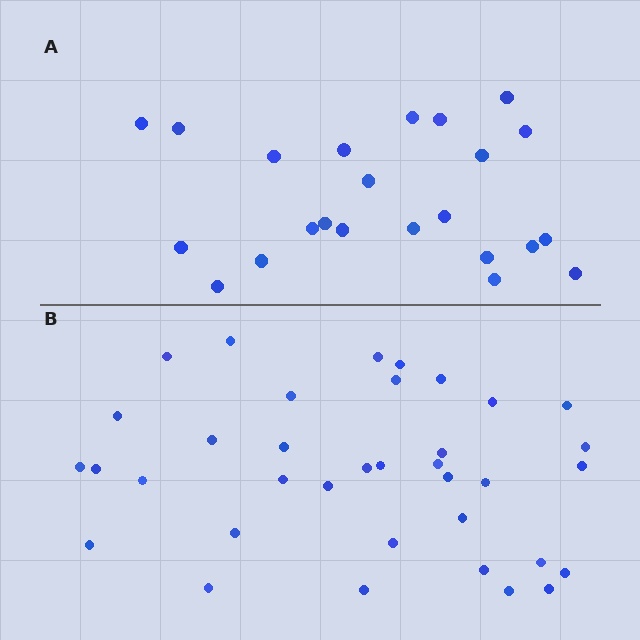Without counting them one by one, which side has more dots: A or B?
Region B (the bottom region) has more dots.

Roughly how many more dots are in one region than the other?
Region B has approximately 15 more dots than region A.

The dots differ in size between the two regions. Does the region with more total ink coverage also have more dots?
No. Region A has more total ink coverage because its dots are larger, but region B actually contains more individual dots. Total area can be misleading — the number of items is what matters here.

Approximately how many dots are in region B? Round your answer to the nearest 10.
About 40 dots. (The exact count is 36, which rounds to 40.)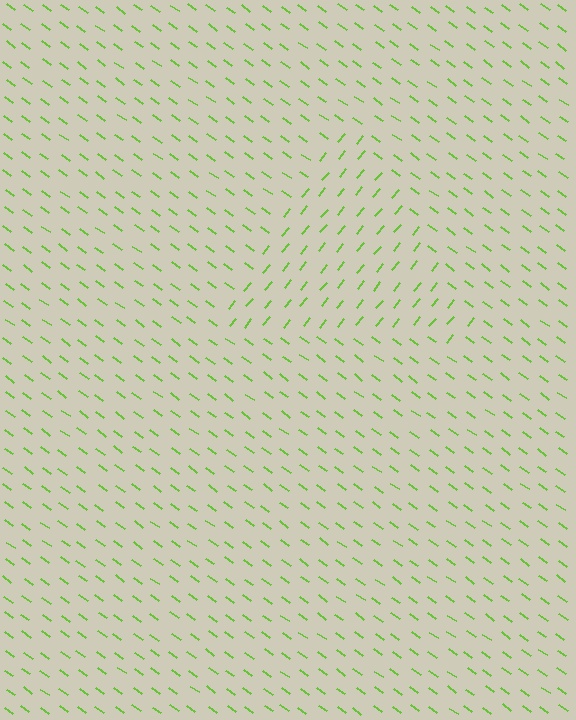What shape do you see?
I see a triangle.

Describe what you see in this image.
The image is filled with small lime line segments. A triangle region in the image has lines oriented differently from the surrounding lines, creating a visible texture boundary.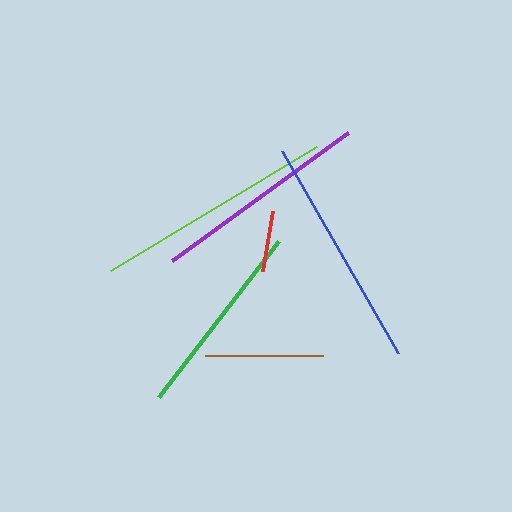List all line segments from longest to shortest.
From longest to shortest: lime, blue, purple, green, brown, red.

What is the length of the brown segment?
The brown segment is approximately 118 pixels long.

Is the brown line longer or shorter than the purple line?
The purple line is longer than the brown line.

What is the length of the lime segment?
The lime segment is approximately 241 pixels long.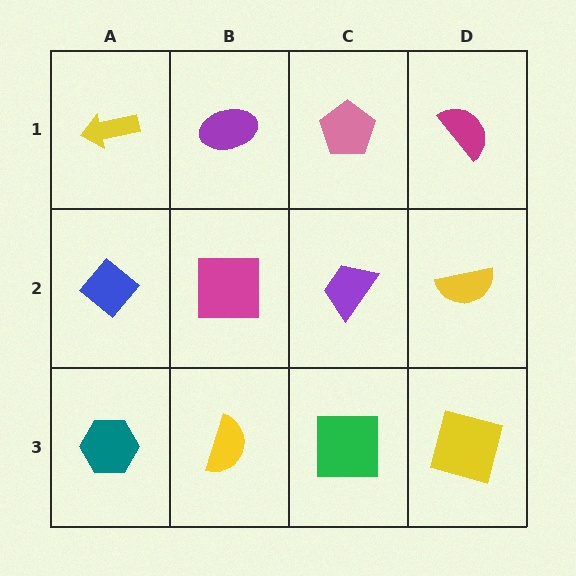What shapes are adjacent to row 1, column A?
A blue diamond (row 2, column A), a purple ellipse (row 1, column B).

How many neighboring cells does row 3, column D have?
2.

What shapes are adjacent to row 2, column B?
A purple ellipse (row 1, column B), a yellow semicircle (row 3, column B), a blue diamond (row 2, column A), a purple trapezoid (row 2, column C).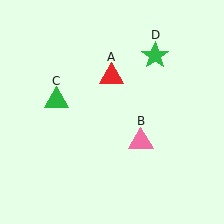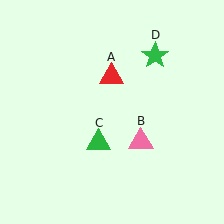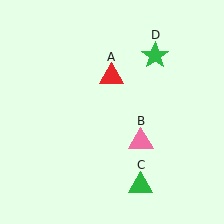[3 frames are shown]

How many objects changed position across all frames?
1 object changed position: green triangle (object C).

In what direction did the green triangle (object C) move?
The green triangle (object C) moved down and to the right.